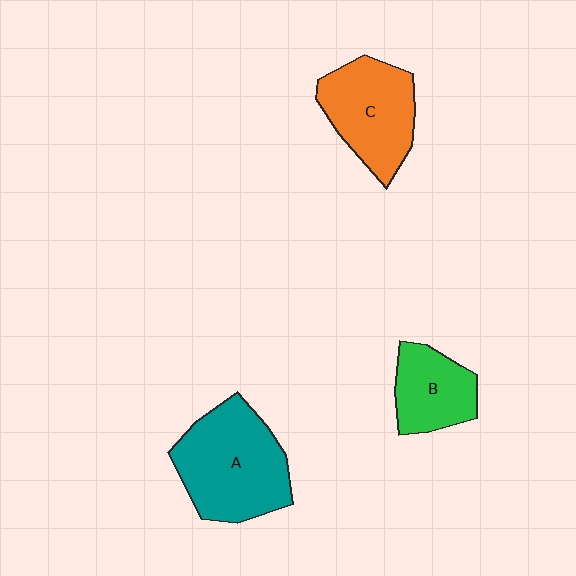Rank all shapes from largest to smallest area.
From largest to smallest: A (teal), C (orange), B (green).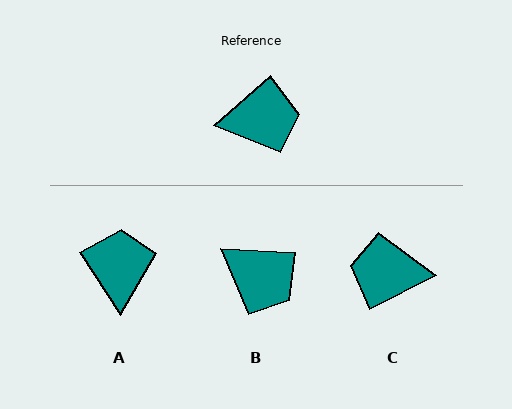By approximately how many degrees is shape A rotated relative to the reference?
Approximately 82 degrees counter-clockwise.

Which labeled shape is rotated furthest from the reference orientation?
C, about 166 degrees away.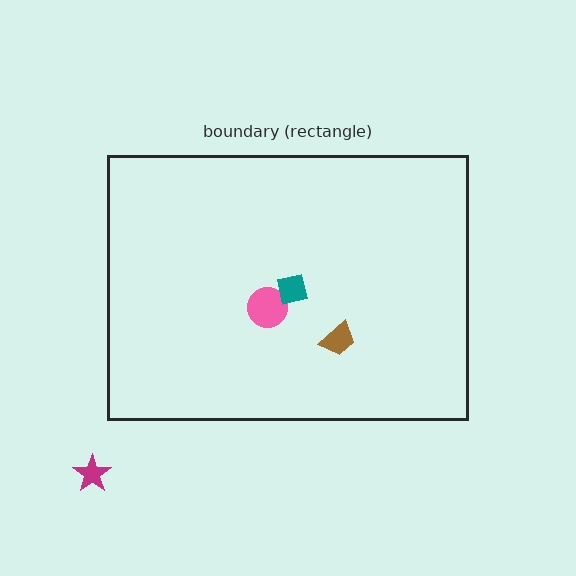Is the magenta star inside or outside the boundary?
Outside.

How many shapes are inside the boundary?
3 inside, 1 outside.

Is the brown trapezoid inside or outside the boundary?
Inside.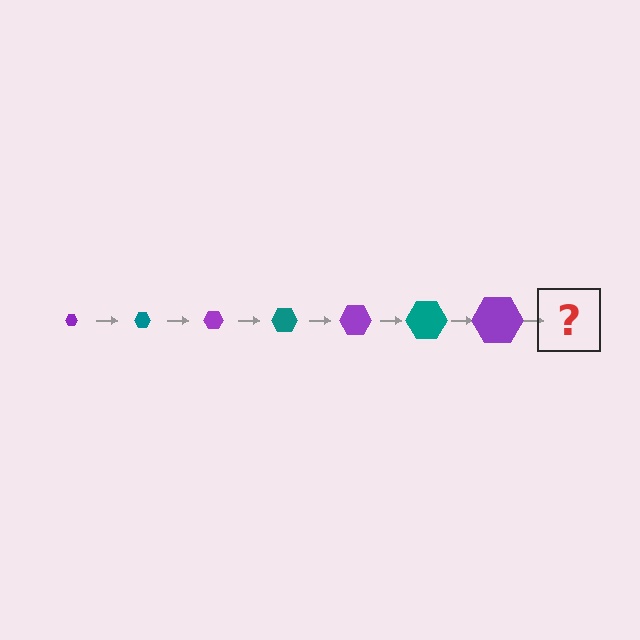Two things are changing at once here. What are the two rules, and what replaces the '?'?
The two rules are that the hexagon grows larger each step and the color cycles through purple and teal. The '?' should be a teal hexagon, larger than the previous one.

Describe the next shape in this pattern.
It should be a teal hexagon, larger than the previous one.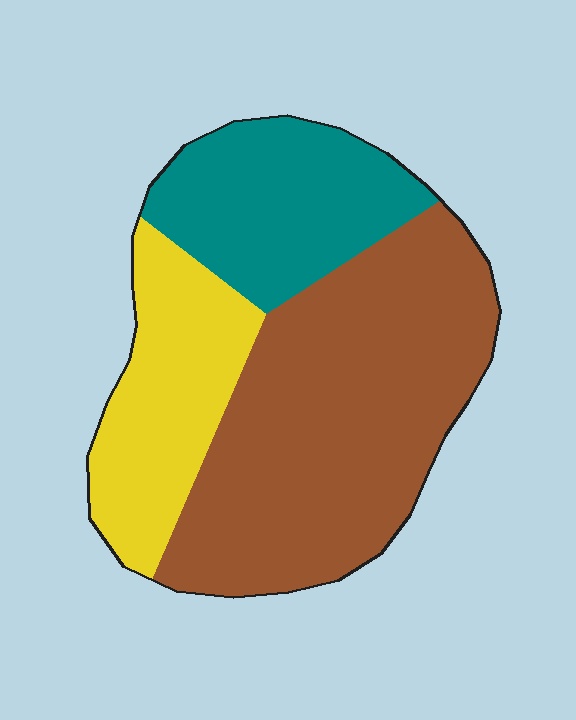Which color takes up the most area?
Brown, at roughly 55%.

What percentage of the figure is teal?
Teal takes up about one quarter (1/4) of the figure.